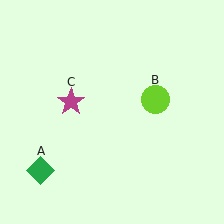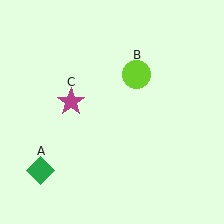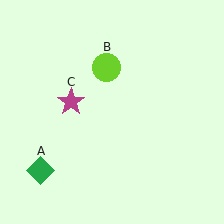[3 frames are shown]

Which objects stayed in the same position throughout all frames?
Green diamond (object A) and magenta star (object C) remained stationary.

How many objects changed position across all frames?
1 object changed position: lime circle (object B).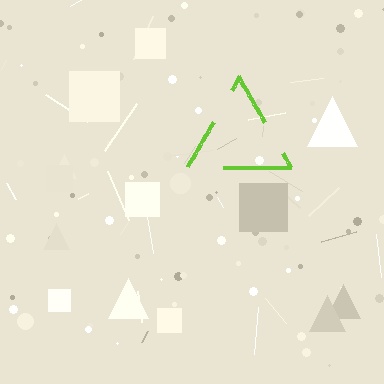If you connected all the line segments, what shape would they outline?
They would outline a triangle.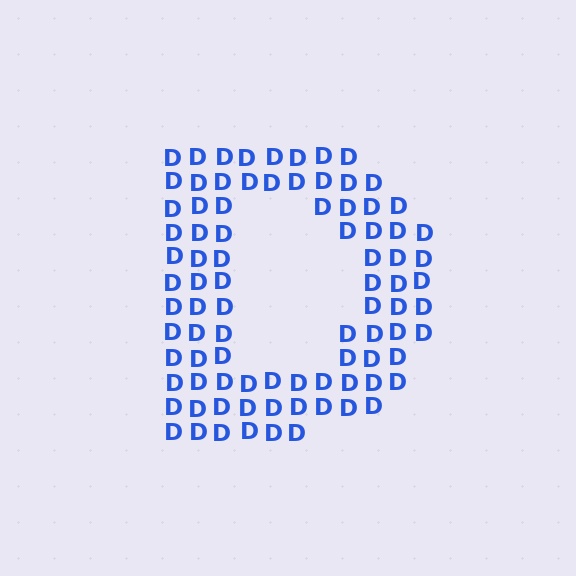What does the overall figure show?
The overall figure shows the letter D.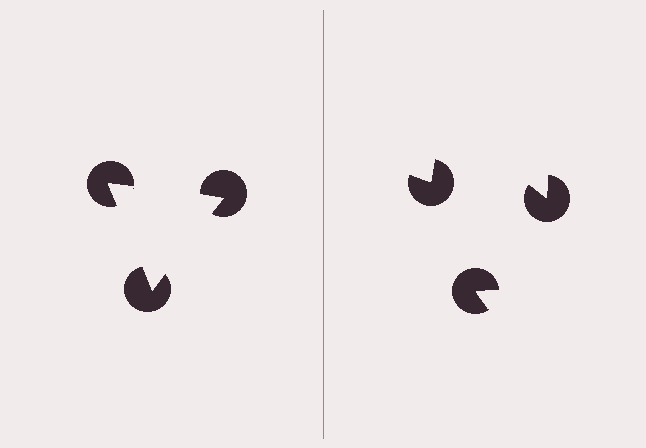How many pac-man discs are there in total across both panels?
6 — 3 on each side.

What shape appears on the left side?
An illusory triangle.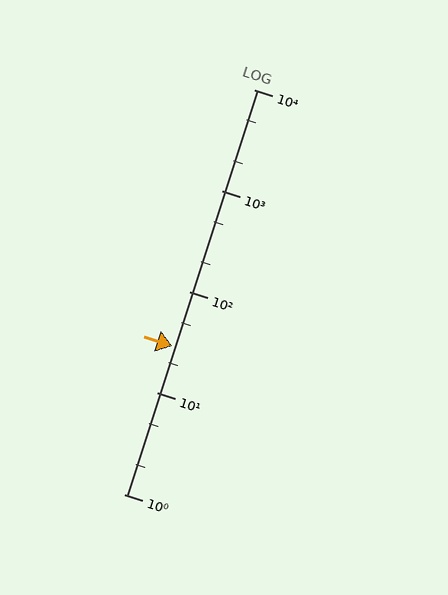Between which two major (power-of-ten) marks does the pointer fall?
The pointer is between 10 and 100.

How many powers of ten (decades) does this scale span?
The scale spans 4 decades, from 1 to 10000.